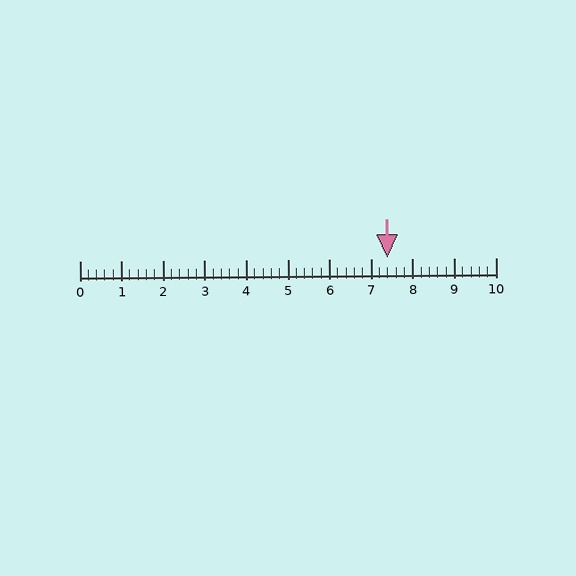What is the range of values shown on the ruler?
The ruler shows values from 0 to 10.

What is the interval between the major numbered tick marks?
The major tick marks are spaced 1 units apart.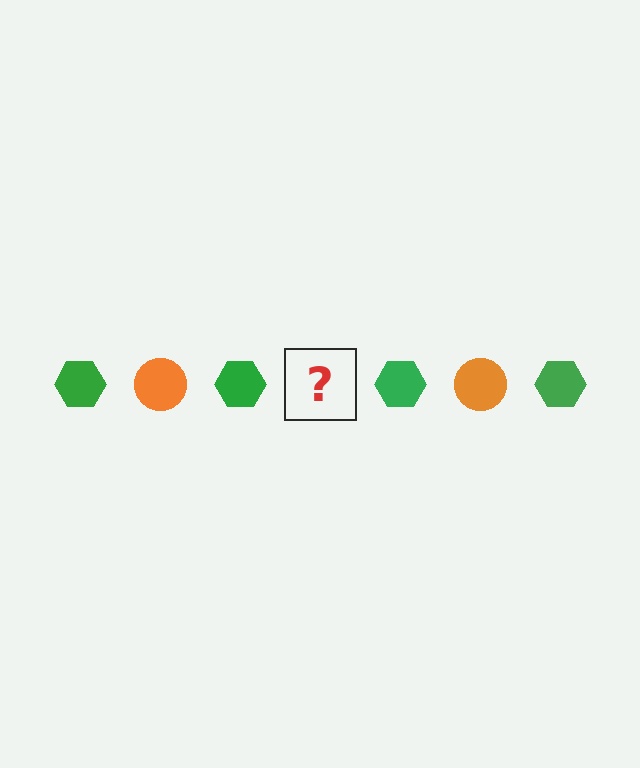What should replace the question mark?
The question mark should be replaced with an orange circle.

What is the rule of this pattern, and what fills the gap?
The rule is that the pattern alternates between green hexagon and orange circle. The gap should be filled with an orange circle.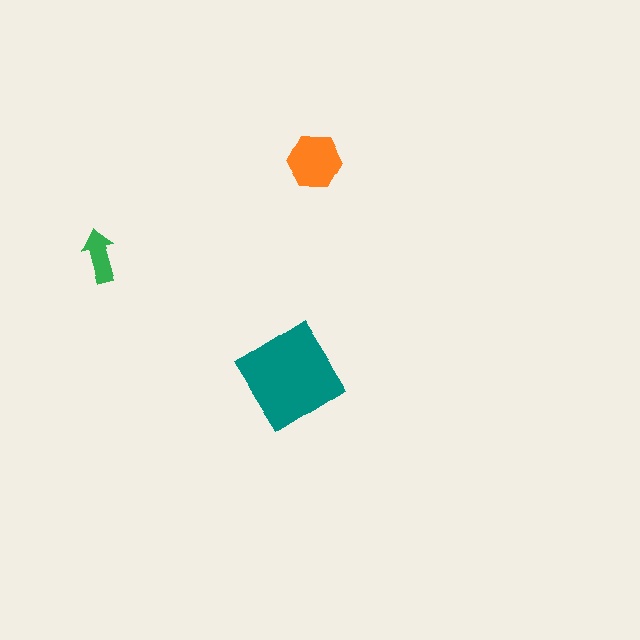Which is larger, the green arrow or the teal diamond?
The teal diamond.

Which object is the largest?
The teal diamond.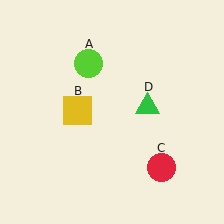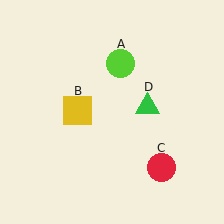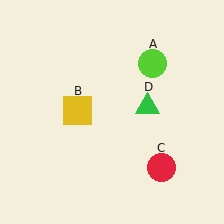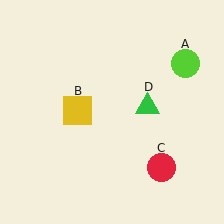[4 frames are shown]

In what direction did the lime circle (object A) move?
The lime circle (object A) moved right.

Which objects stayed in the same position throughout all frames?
Yellow square (object B) and red circle (object C) and green triangle (object D) remained stationary.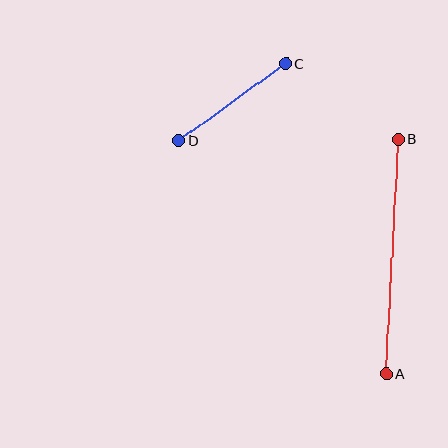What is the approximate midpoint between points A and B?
The midpoint is at approximately (392, 256) pixels.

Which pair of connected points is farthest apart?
Points A and B are farthest apart.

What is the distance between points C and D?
The distance is approximately 132 pixels.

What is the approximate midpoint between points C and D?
The midpoint is at approximately (232, 102) pixels.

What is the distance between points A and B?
The distance is approximately 235 pixels.